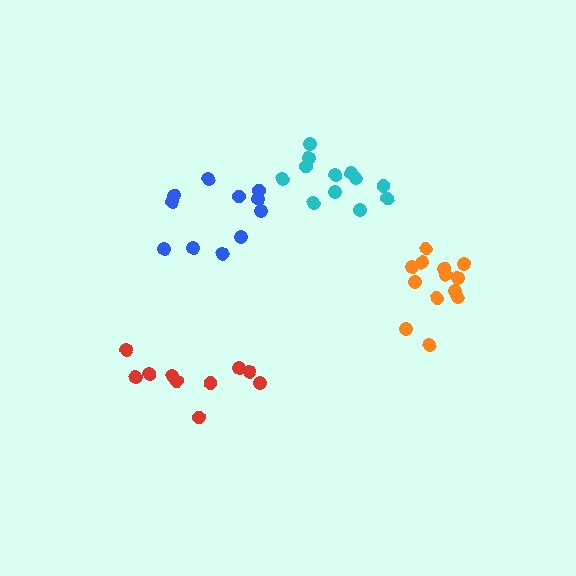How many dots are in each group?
Group 1: 10 dots, Group 2: 11 dots, Group 3: 12 dots, Group 4: 13 dots (46 total).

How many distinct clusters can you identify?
There are 4 distinct clusters.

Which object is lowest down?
The red cluster is bottommost.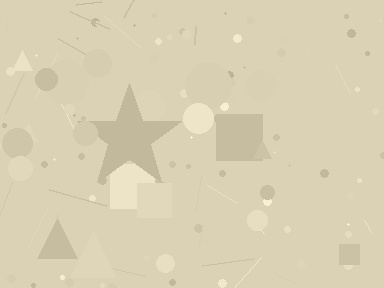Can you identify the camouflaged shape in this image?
The camouflaged shape is a star.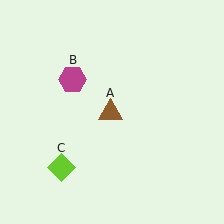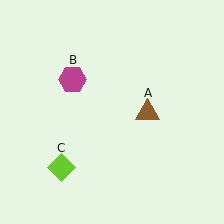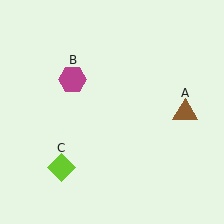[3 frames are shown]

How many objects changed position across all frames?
1 object changed position: brown triangle (object A).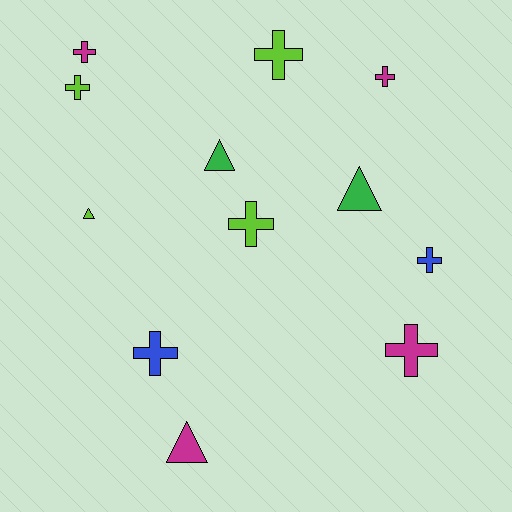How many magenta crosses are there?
There are 3 magenta crosses.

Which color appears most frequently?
Magenta, with 4 objects.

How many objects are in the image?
There are 12 objects.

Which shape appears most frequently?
Cross, with 8 objects.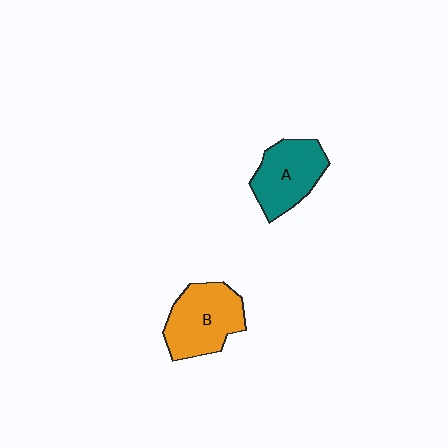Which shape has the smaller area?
Shape A (teal).